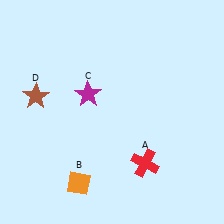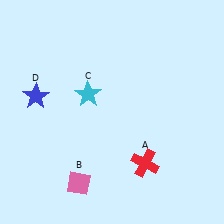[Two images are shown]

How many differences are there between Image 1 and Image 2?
There are 3 differences between the two images.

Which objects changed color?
B changed from orange to pink. C changed from magenta to cyan. D changed from brown to blue.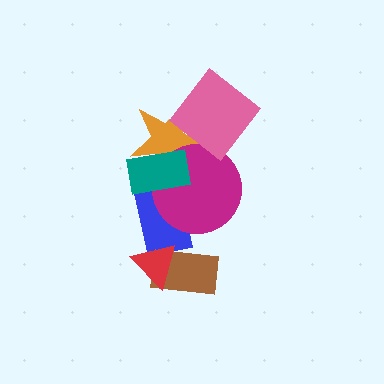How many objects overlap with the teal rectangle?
3 objects overlap with the teal rectangle.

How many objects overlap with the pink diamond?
2 objects overlap with the pink diamond.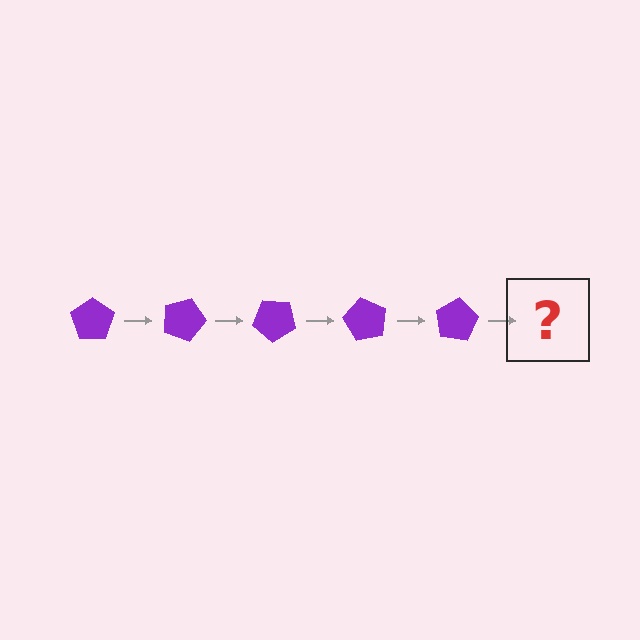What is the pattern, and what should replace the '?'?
The pattern is that the pentagon rotates 20 degrees each step. The '?' should be a purple pentagon rotated 100 degrees.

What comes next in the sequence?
The next element should be a purple pentagon rotated 100 degrees.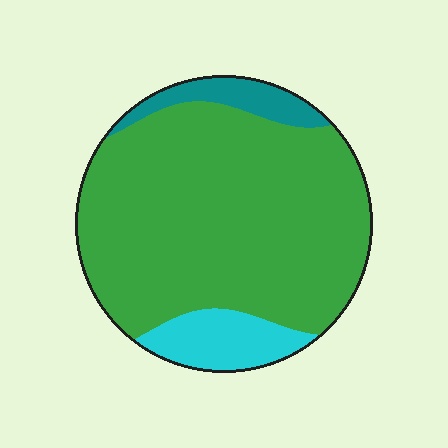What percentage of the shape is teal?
Teal covers 8% of the shape.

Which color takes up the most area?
Green, at roughly 80%.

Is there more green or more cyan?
Green.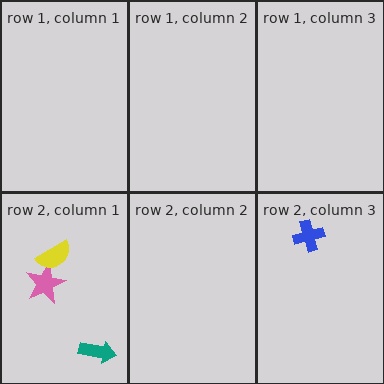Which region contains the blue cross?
The row 2, column 3 region.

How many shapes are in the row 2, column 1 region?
3.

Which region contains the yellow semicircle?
The row 2, column 1 region.